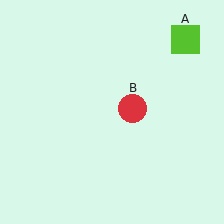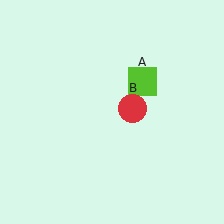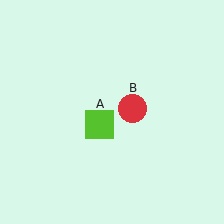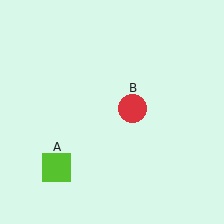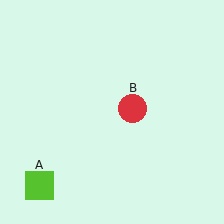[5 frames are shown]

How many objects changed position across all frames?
1 object changed position: lime square (object A).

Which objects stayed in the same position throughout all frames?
Red circle (object B) remained stationary.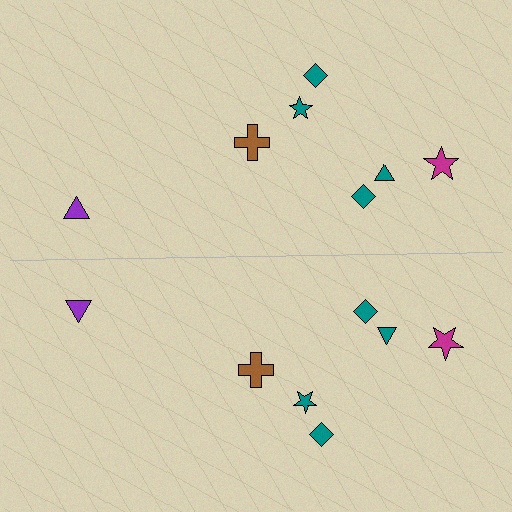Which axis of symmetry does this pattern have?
The pattern has a horizontal axis of symmetry running through the center of the image.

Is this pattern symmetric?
Yes, this pattern has bilateral (reflection) symmetry.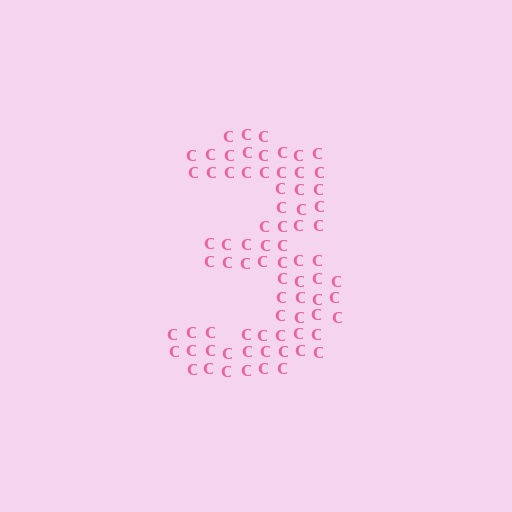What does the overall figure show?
The overall figure shows the digit 3.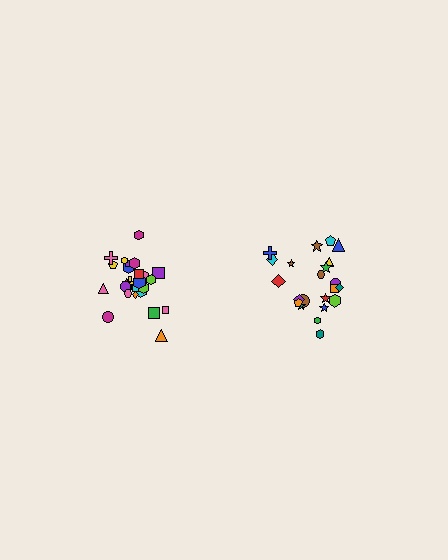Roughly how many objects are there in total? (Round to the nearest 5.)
Roughly 45 objects in total.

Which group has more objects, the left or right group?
The left group.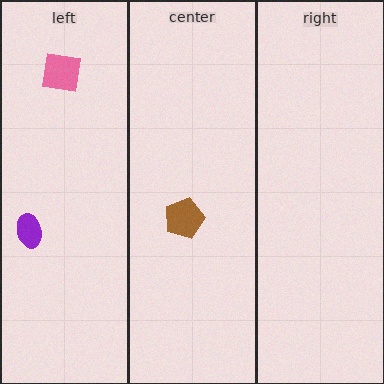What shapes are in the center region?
The brown pentagon.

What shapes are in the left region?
The pink square, the purple ellipse.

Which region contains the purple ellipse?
The left region.